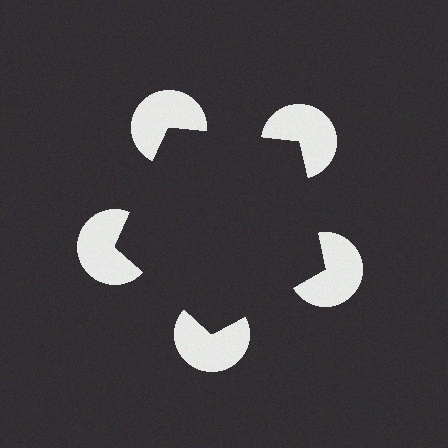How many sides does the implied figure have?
5 sides.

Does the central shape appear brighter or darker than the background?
It typically appears slightly darker than the background, even though no actual brightness change is drawn.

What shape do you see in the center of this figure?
An illusory pentagon — its edges are inferred from the aligned wedge cuts in the pac-man discs, not physically drawn.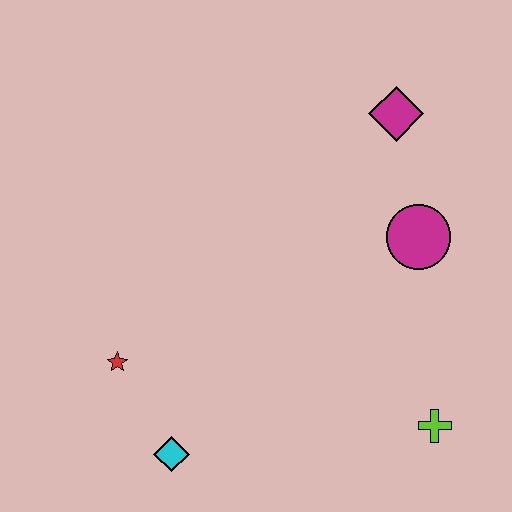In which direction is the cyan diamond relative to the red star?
The cyan diamond is below the red star.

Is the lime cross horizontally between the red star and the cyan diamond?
No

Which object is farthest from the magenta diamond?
The cyan diamond is farthest from the magenta diamond.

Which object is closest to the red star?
The cyan diamond is closest to the red star.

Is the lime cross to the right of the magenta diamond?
Yes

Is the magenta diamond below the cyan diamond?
No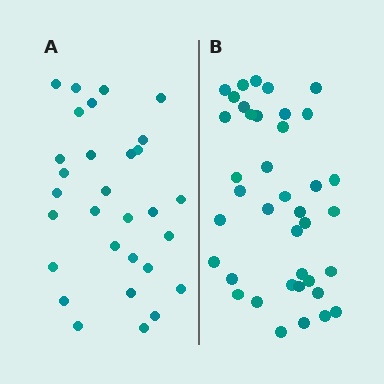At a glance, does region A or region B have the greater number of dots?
Region B (the right region) has more dots.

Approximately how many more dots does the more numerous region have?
Region B has roughly 8 or so more dots than region A.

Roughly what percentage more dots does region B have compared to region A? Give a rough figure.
About 30% more.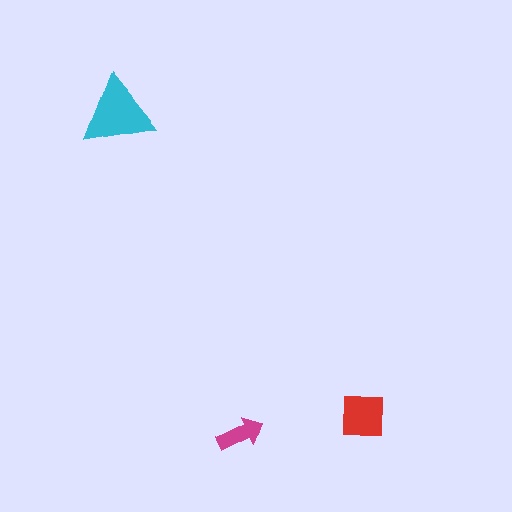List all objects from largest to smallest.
The cyan triangle, the red square, the magenta arrow.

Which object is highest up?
The cyan triangle is topmost.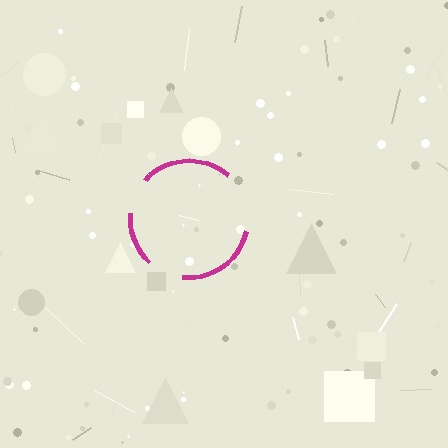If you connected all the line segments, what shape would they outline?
They would outline a circle.